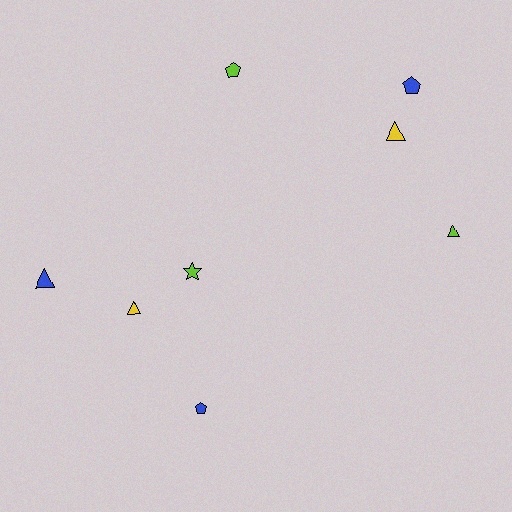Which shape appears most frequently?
Triangle, with 4 objects.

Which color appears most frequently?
Lime, with 3 objects.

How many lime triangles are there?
There is 1 lime triangle.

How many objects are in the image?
There are 8 objects.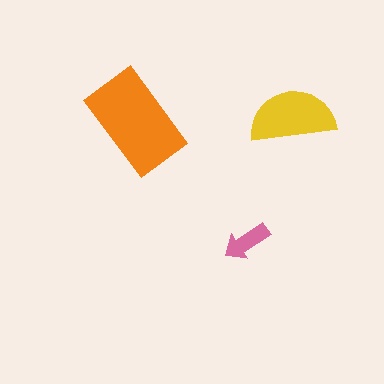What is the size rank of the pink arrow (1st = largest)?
3rd.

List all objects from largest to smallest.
The orange rectangle, the yellow semicircle, the pink arrow.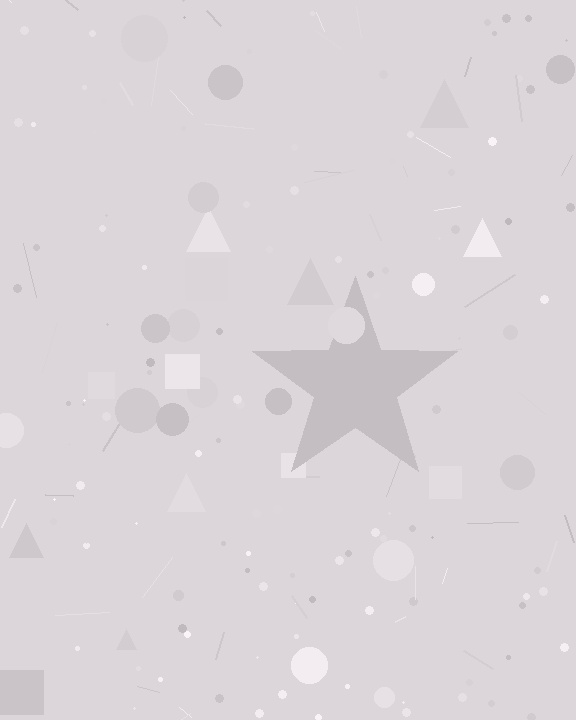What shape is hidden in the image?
A star is hidden in the image.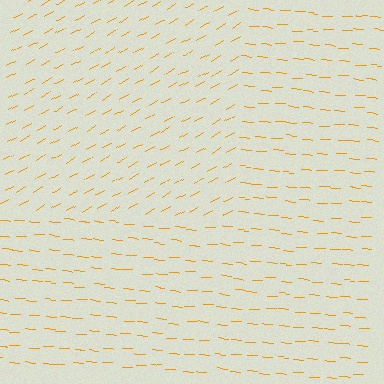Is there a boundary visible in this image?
Yes, there is a texture boundary formed by a change in line orientation.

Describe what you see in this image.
The image is filled with small orange line segments. A rectangle region in the image has lines oriented differently from the surrounding lines, creating a visible texture boundary.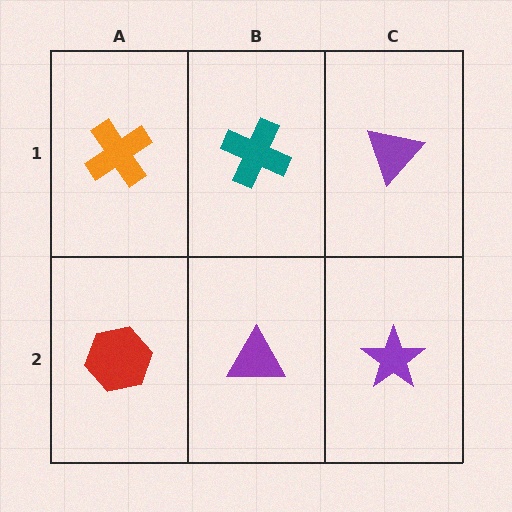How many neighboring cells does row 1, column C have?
2.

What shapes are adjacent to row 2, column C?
A purple triangle (row 1, column C), a purple triangle (row 2, column B).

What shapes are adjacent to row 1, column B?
A purple triangle (row 2, column B), an orange cross (row 1, column A), a purple triangle (row 1, column C).